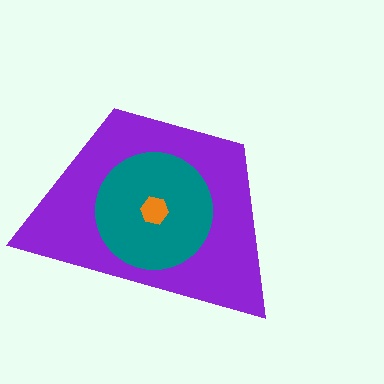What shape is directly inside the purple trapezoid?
The teal circle.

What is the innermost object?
The orange hexagon.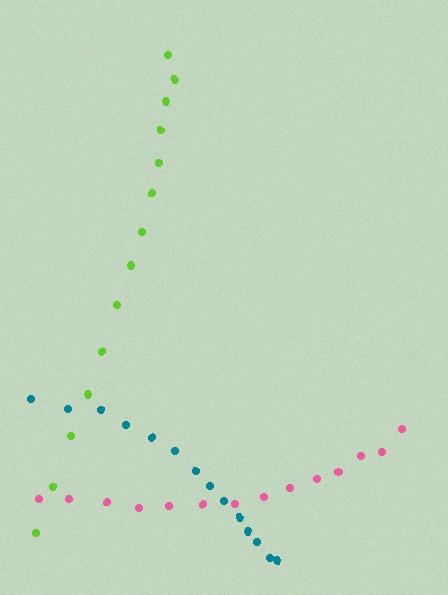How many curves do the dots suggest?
There are 3 distinct paths.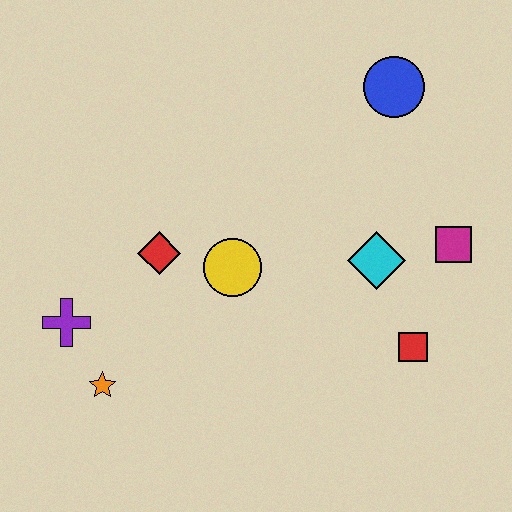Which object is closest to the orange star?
The purple cross is closest to the orange star.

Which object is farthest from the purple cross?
The blue circle is farthest from the purple cross.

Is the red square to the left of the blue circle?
No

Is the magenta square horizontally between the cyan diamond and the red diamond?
No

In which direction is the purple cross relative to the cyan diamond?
The purple cross is to the left of the cyan diamond.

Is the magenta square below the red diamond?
No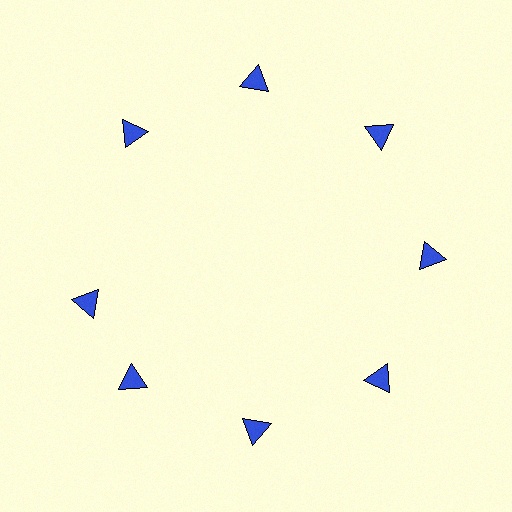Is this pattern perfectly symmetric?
No. The 8 blue triangles are arranged in a ring, but one element near the 9 o'clock position is rotated out of alignment along the ring, breaking the 8-fold rotational symmetry.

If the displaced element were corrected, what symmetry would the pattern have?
It would have 8-fold rotational symmetry — the pattern would map onto itself every 45 degrees.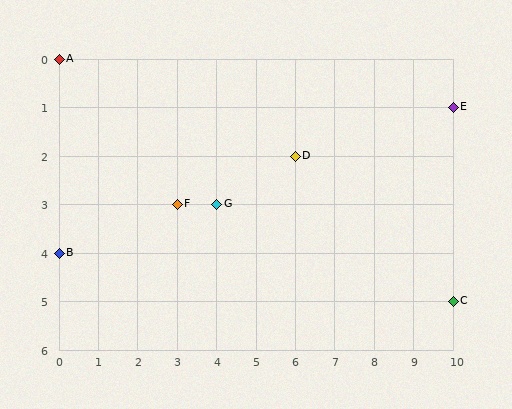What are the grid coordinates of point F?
Point F is at grid coordinates (3, 3).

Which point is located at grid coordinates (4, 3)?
Point G is at (4, 3).